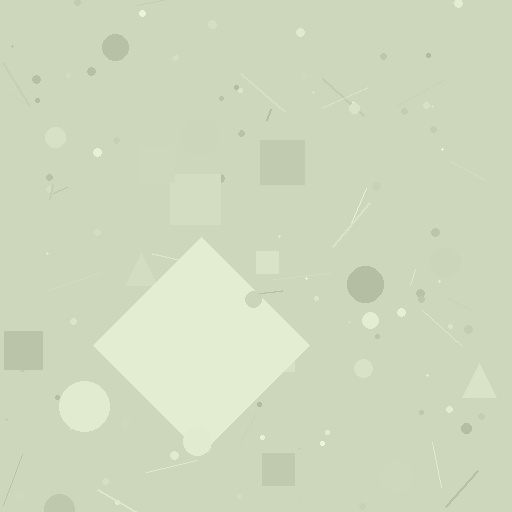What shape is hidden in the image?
A diamond is hidden in the image.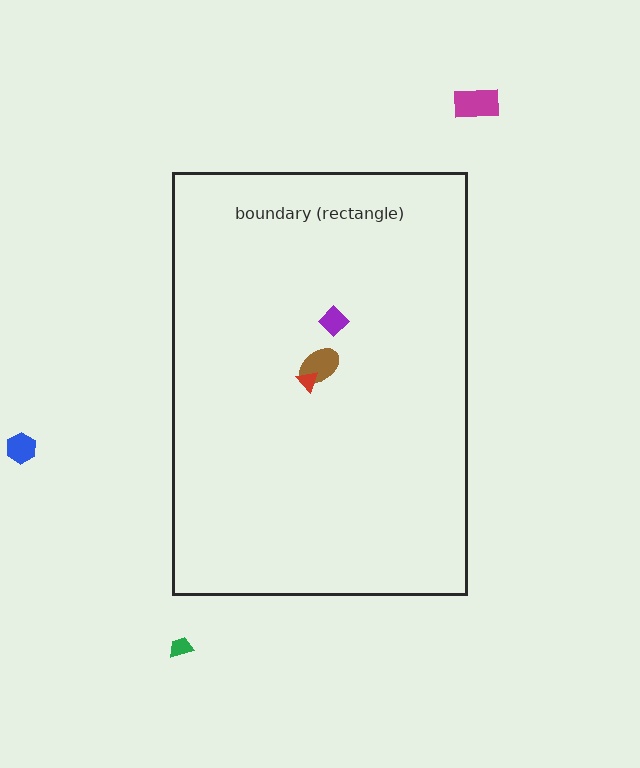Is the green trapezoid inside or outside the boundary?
Outside.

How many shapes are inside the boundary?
3 inside, 3 outside.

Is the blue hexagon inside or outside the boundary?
Outside.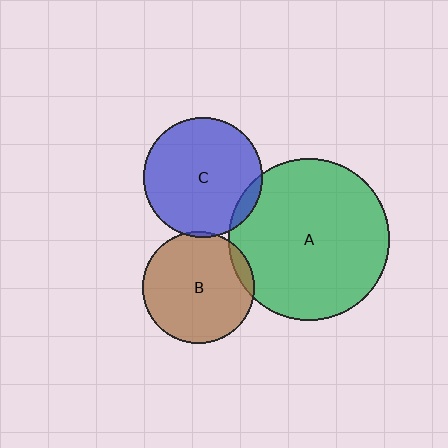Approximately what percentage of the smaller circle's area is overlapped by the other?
Approximately 5%.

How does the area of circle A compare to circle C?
Approximately 1.8 times.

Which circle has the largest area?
Circle A (green).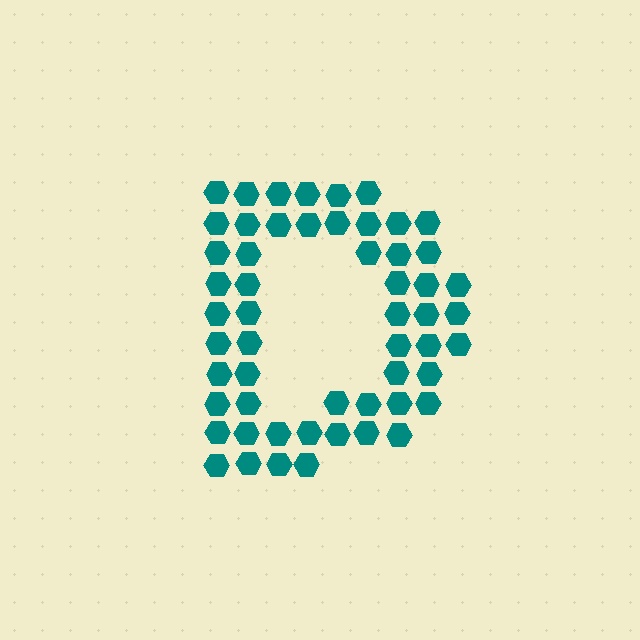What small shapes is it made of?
It is made of small hexagons.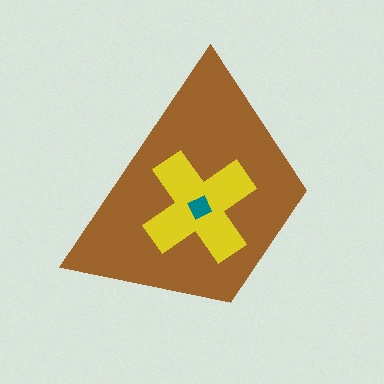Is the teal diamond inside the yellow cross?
Yes.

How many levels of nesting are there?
3.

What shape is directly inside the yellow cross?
The teal diamond.